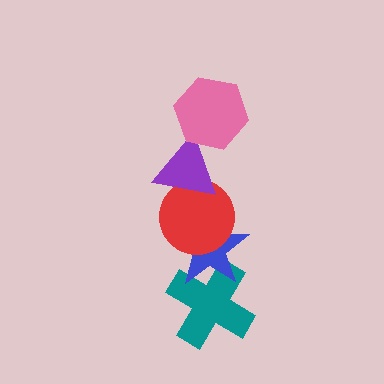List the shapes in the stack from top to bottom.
From top to bottom: the pink hexagon, the purple triangle, the red circle, the blue star, the teal cross.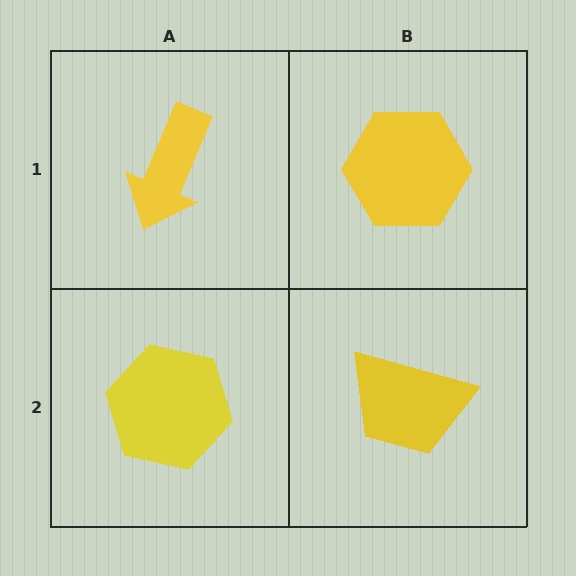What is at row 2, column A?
A yellow hexagon.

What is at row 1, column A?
A yellow arrow.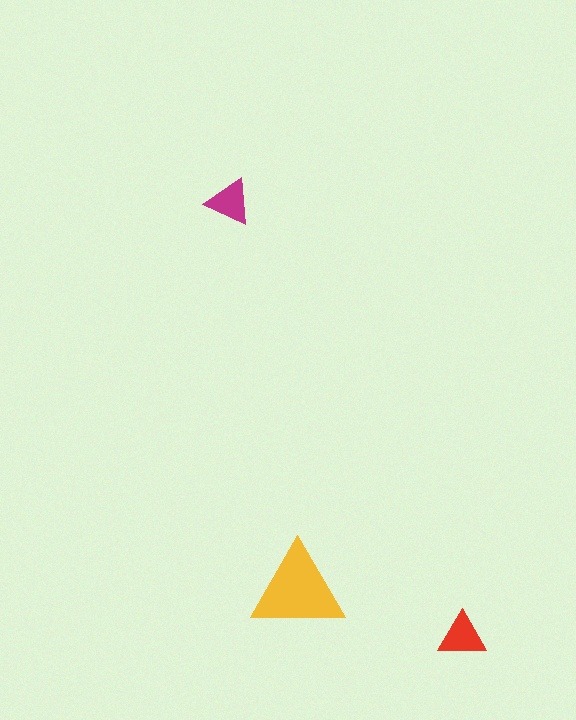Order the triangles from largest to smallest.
the yellow one, the red one, the magenta one.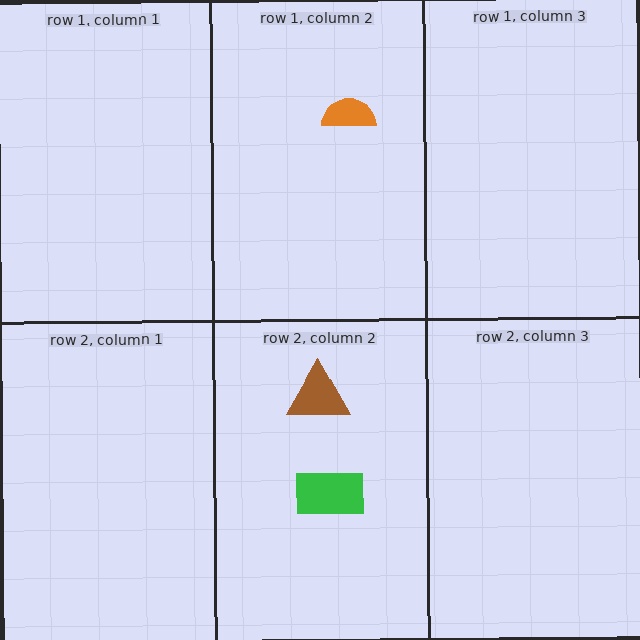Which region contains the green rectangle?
The row 2, column 2 region.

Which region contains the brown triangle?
The row 2, column 2 region.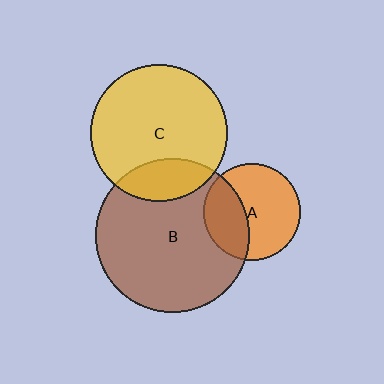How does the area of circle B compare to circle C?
Approximately 1.3 times.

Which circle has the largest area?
Circle B (brown).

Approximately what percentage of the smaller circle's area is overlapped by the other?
Approximately 35%.